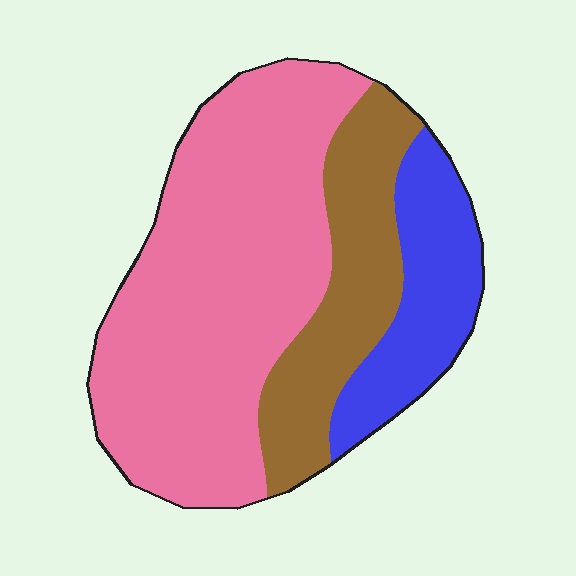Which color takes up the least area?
Blue, at roughly 20%.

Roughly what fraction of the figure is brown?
Brown covers 23% of the figure.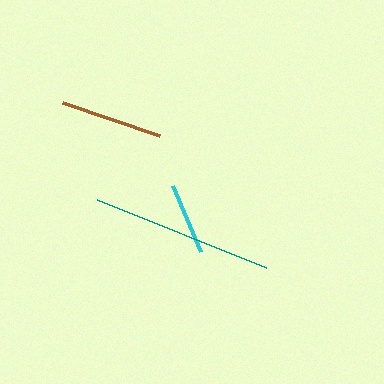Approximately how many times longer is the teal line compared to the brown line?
The teal line is approximately 1.8 times the length of the brown line.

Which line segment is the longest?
The teal line is the longest at approximately 183 pixels.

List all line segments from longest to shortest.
From longest to shortest: teal, brown, cyan.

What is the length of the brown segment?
The brown segment is approximately 102 pixels long.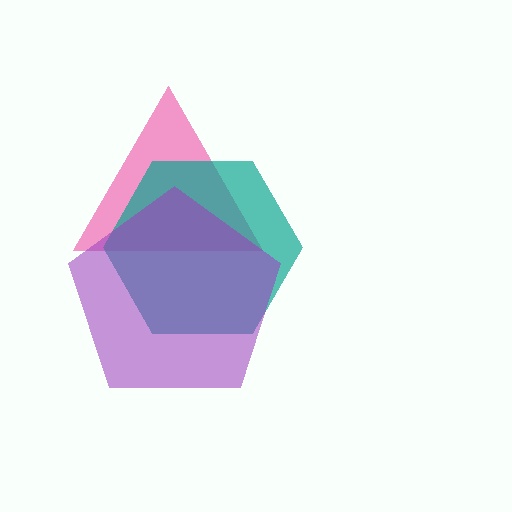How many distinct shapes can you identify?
There are 3 distinct shapes: a pink triangle, a teal hexagon, a purple pentagon.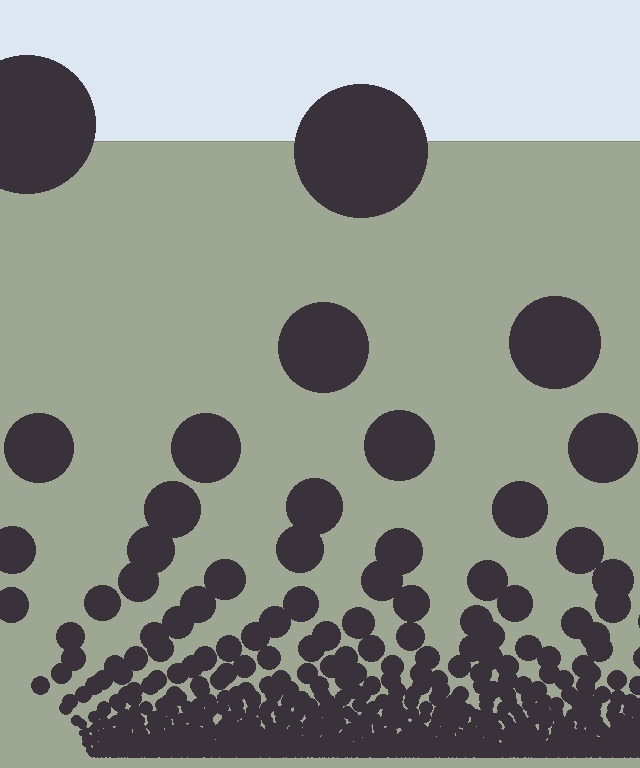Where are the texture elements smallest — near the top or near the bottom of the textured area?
Near the bottom.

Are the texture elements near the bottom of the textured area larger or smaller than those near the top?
Smaller. The gradient is inverted — elements near the bottom are smaller and denser.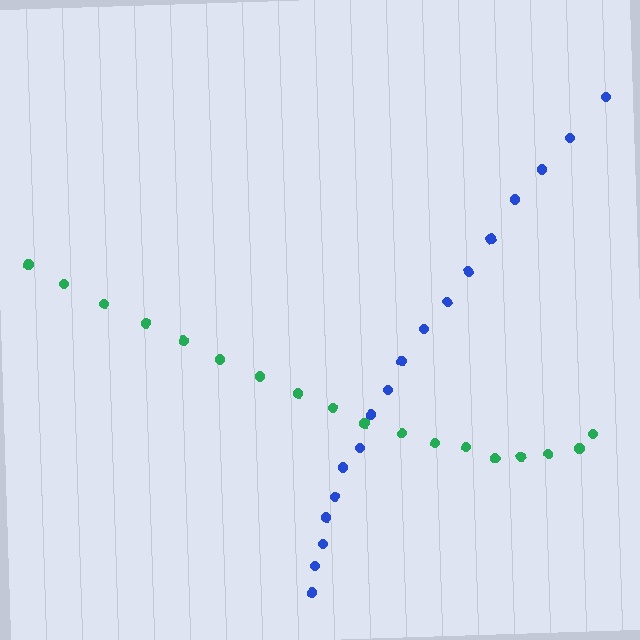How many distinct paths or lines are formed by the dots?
There are 2 distinct paths.